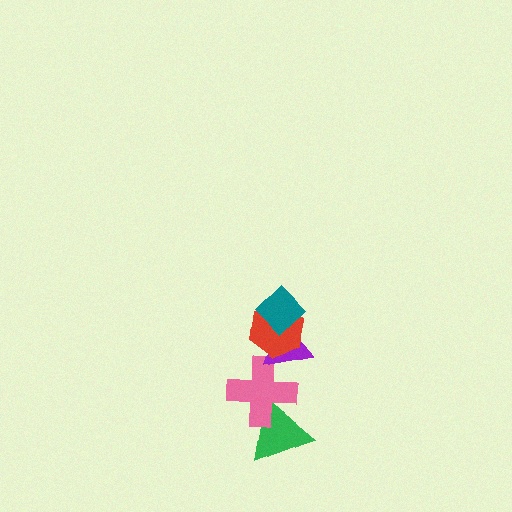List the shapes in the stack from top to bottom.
From top to bottom: the teal diamond, the red hexagon, the purple triangle, the pink cross, the green triangle.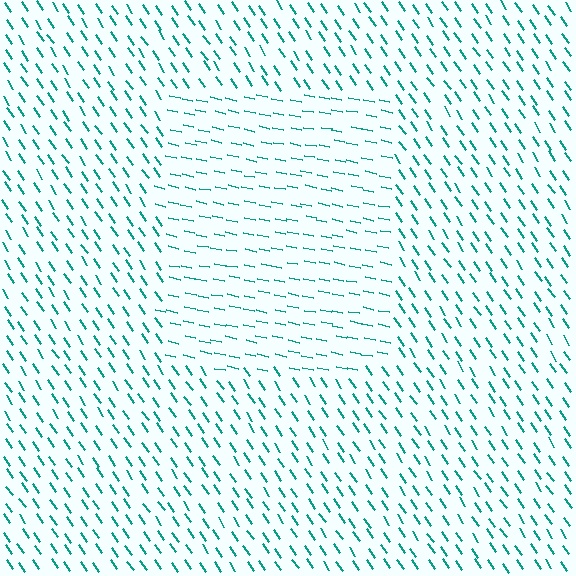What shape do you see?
I see a rectangle.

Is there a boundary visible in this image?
Yes, there is a texture boundary formed by a change in line orientation.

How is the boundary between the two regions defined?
The boundary is defined purely by a change in line orientation (approximately 45 degrees difference). All lines are the same color and thickness.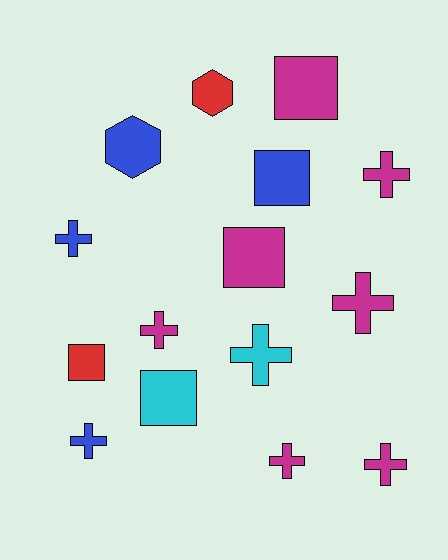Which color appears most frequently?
Magenta, with 7 objects.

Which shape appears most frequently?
Cross, with 8 objects.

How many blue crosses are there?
There are 2 blue crosses.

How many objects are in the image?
There are 15 objects.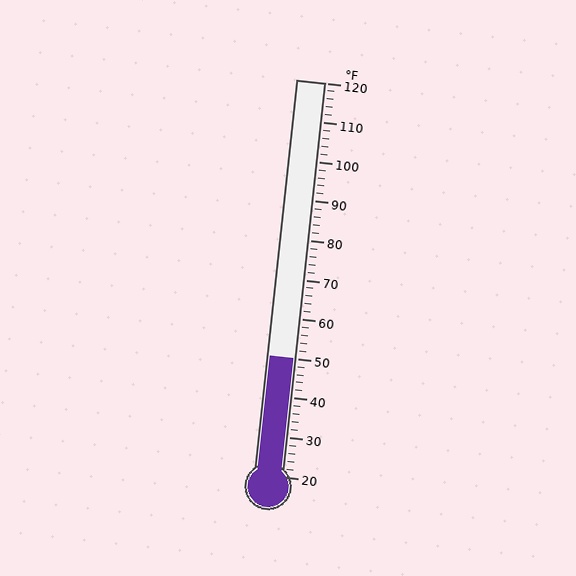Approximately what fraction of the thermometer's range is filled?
The thermometer is filled to approximately 30% of its range.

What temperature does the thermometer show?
The thermometer shows approximately 50°F.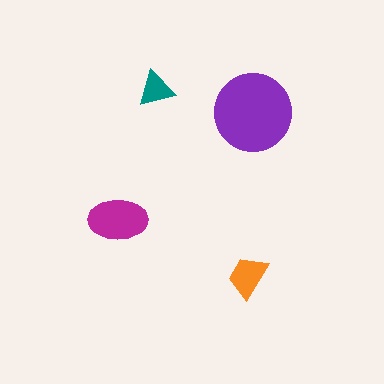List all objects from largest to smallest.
The purple circle, the magenta ellipse, the orange trapezoid, the teal triangle.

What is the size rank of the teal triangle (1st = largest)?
4th.